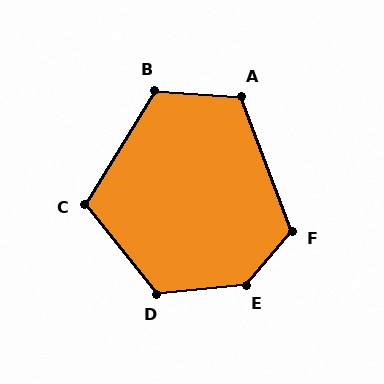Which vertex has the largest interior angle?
E, at approximately 136 degrees.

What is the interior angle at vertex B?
Approximately 118 degrees (obtuse).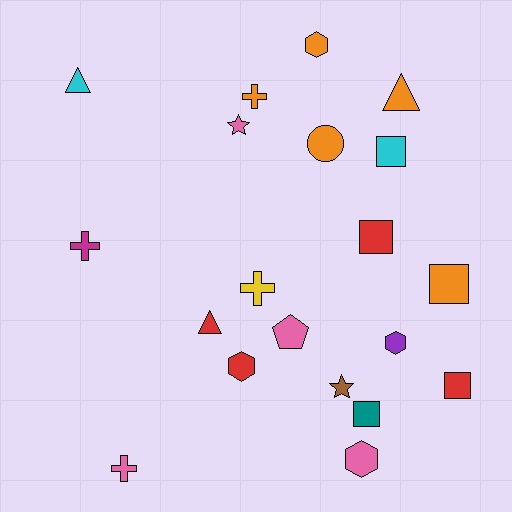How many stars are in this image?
There are 2 stars.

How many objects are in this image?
There are 20 objects.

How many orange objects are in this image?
There are 5 orange objects.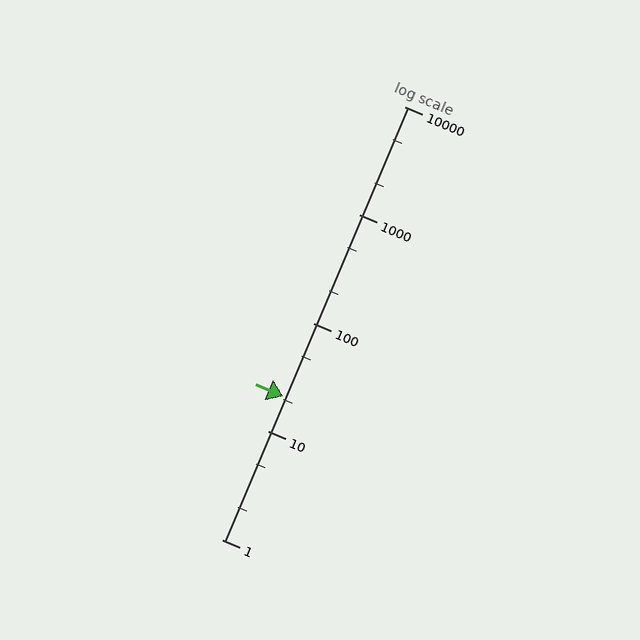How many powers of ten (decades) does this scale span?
The scale spans 4 decades, from 1 to 10000.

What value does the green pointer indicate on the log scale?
The pointer indicates approximately 21.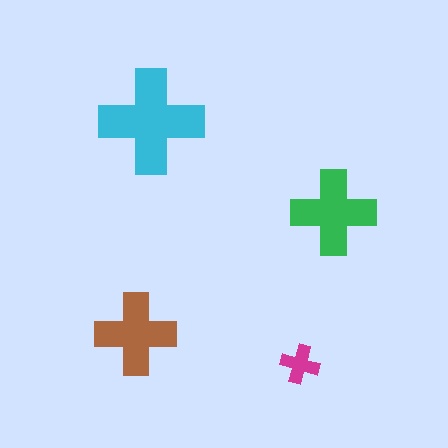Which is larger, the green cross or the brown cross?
The green one.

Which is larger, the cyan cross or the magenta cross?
The cyan one.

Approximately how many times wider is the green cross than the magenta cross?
About 2 times wider.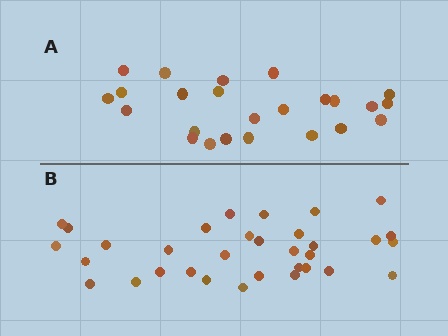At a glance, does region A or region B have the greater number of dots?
Region B (the bottom region) has more dots.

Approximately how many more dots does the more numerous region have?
Region B has roughly 8 or so more dots than region A.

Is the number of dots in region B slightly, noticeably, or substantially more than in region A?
Region B has noticeably more, but not dramatically so. The ratio is roughly 1.4 to 1.